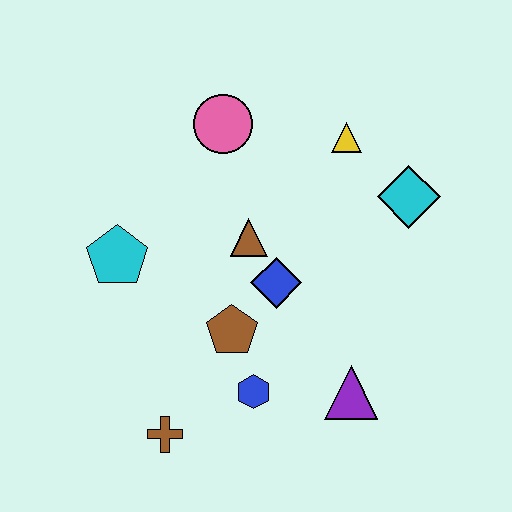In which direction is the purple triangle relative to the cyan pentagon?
The purple triangle is to the right of the cyan pentagon.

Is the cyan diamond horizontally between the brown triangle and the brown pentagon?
No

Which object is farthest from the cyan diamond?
The brown cross is farthest from the cyan diamond.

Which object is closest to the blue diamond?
The brown triangle is closest to the blue diamond.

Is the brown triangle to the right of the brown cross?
Yes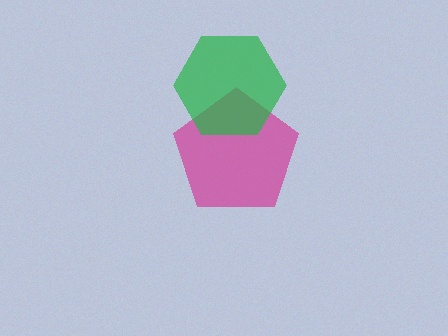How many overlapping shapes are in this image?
There are 2 overlapping shapes in the image.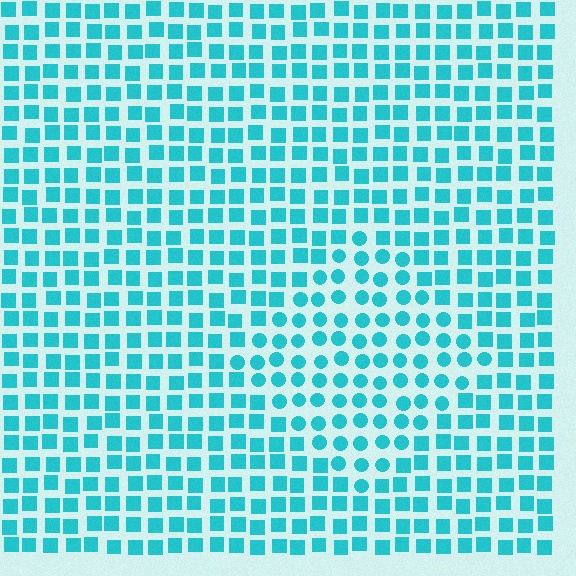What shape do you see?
I see a diamond.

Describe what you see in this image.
The image is filled with small cyan elements arranged in a uniform grid. A diamond-shaped region contains circles, while the surrounding area contains squares. The boundary is defined purely by the change in element shape.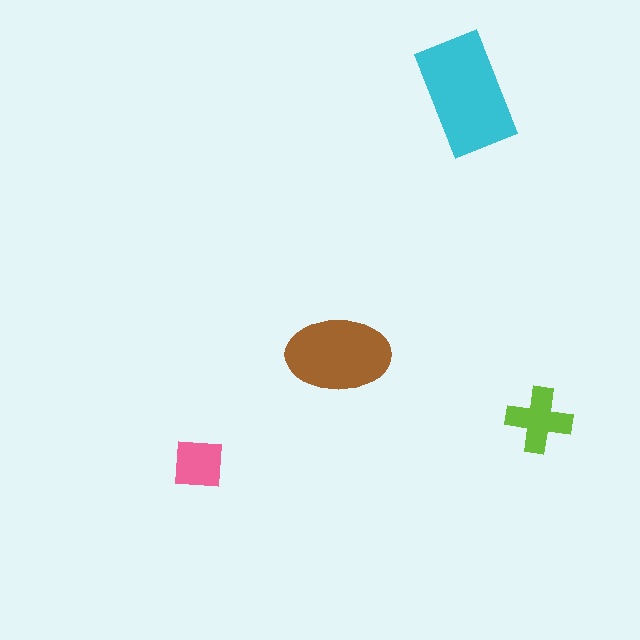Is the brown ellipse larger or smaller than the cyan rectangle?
Smaller.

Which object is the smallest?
The pink square.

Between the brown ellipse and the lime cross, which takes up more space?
The brown ellipse.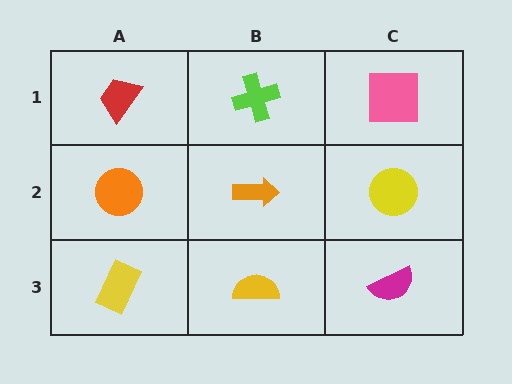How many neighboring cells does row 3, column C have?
2.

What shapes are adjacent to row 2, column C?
A pink square (row 1, column C), a magenta semicircle (row 3, column C), an orange arrow (row 2, column B).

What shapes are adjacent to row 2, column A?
A red trapezoid (row 1, column A), a yellow rectangle (row 3, column A), an orange arrow (row 2, column B).